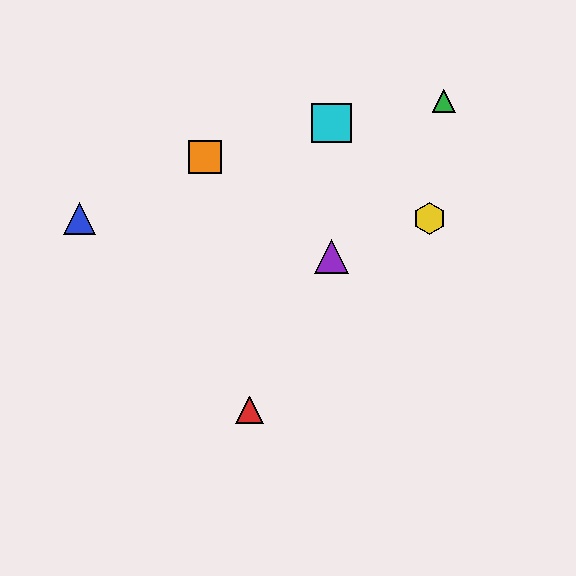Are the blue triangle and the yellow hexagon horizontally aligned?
Yes, both are at y≈219.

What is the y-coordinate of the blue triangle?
The blue triangle is at y≈219.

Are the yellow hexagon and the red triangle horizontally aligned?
No, the yellow hexagon is at y≈219 and the red triangle is at y≈410.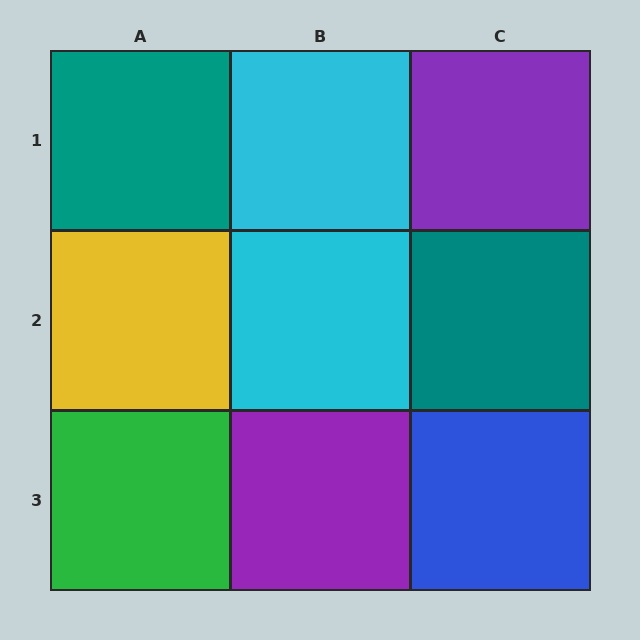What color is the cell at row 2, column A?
Yellow.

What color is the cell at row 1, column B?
Cyan.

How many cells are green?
1 cell is green.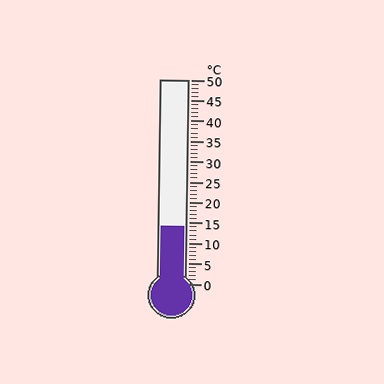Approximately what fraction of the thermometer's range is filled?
The thermometer is filled to approximately 30% of its range.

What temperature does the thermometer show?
The thermometer shows approximately 14°C.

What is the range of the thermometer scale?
The thermometer scale ranges from 0°C to 50°C.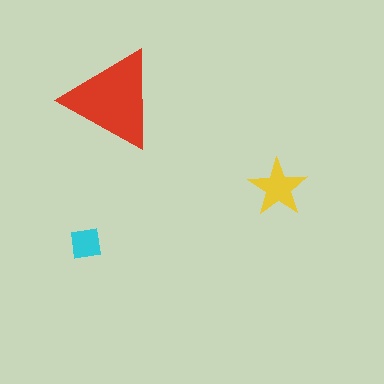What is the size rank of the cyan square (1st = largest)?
3rd.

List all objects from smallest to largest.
The cyan square, the yellow star, the red triangle.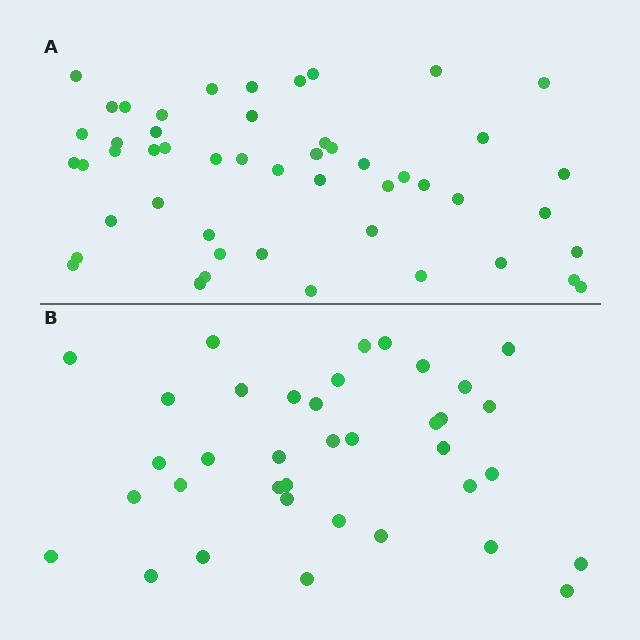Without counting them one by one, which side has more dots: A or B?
Region A (the top region) has more dots.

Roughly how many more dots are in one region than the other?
Region A has approximately 15 more dots than region B.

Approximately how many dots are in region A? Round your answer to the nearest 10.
About 50 dots.